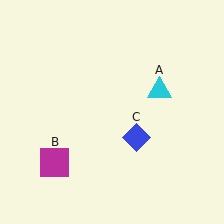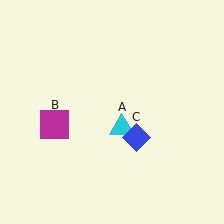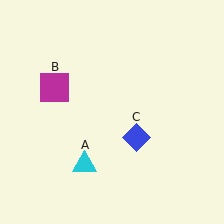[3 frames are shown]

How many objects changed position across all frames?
2 objects changed position: cyan triangle (object A), magenta square (object B).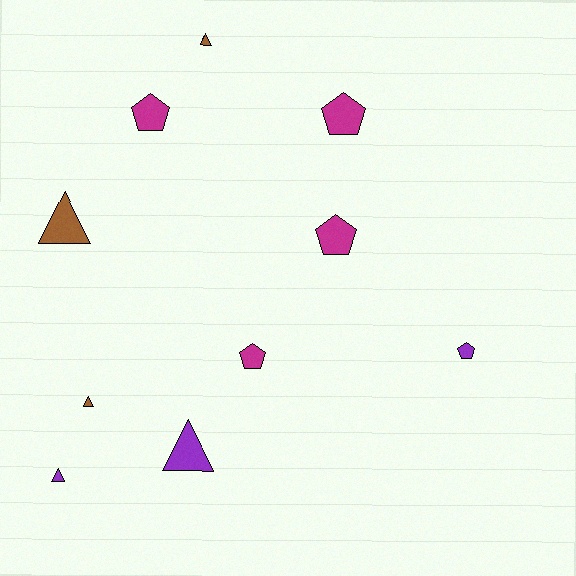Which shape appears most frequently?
Pentagon, with 5 objects.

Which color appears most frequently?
Magenta, with 4 objects.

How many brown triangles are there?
There are 3 brown triangles.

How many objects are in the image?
There are 10 objects.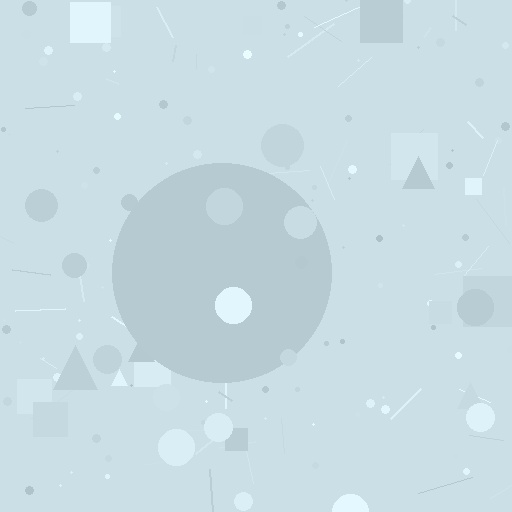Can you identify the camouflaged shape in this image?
The camouflaged shape is a circle.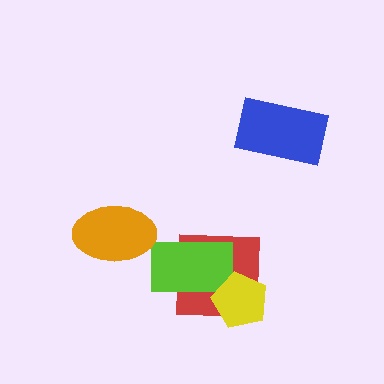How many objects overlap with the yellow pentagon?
2 objects overlap with the yellow pentagon.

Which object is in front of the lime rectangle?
The yellow pentagon is in front of the lime rectangle.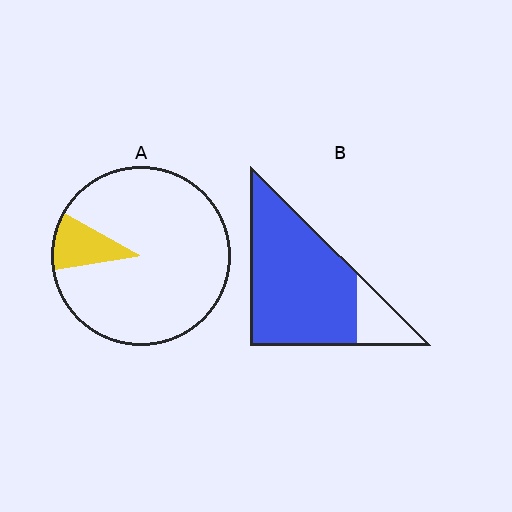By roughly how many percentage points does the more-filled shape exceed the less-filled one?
By roughly 70 percentage points (B over A).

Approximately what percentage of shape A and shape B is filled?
A is approximately 10% and B is approximately 85%.